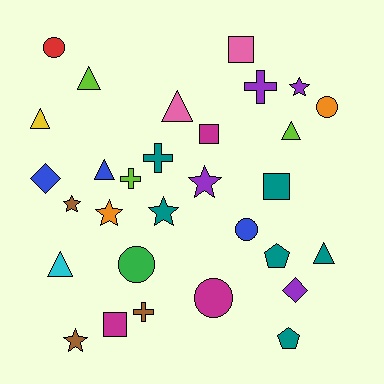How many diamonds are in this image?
There are 2 diamonds.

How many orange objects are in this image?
There are 2 orange objects.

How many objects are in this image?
There are 30 objects.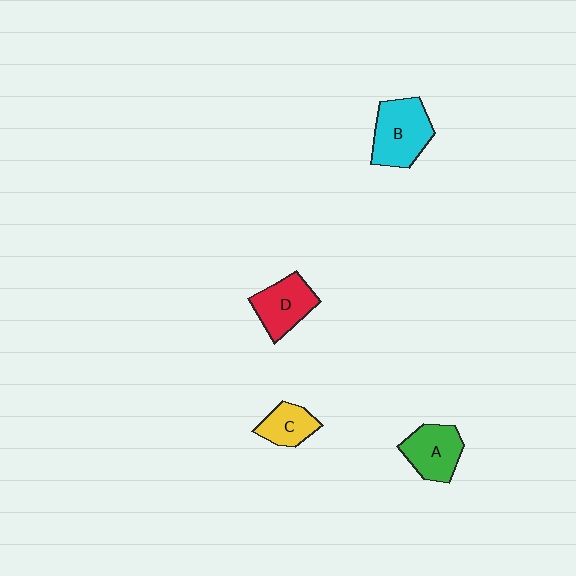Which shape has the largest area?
Shape B (cyan).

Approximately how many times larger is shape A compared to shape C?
Approximately 1.4 times.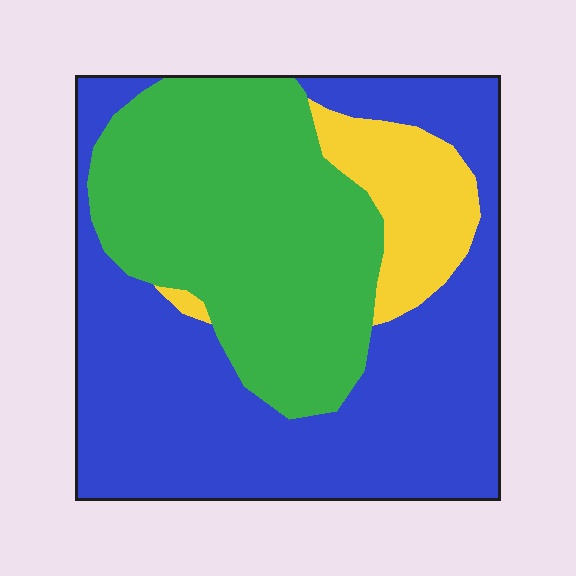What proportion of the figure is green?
Green covers about 40% of the figure.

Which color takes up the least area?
Yellow, at roughly 10%.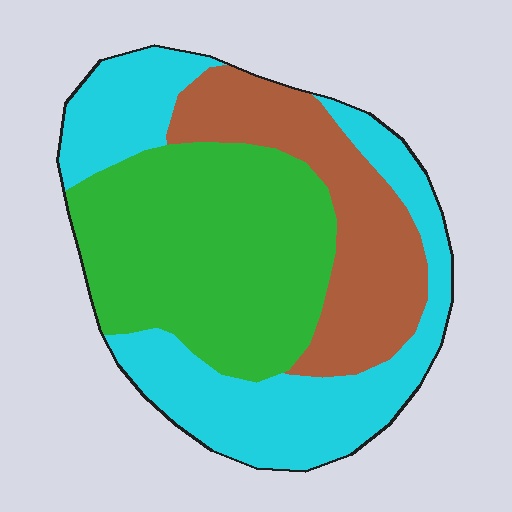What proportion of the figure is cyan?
Cyan covers 37% of the figure.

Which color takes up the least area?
Brown, at roughly 25%.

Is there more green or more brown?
Green.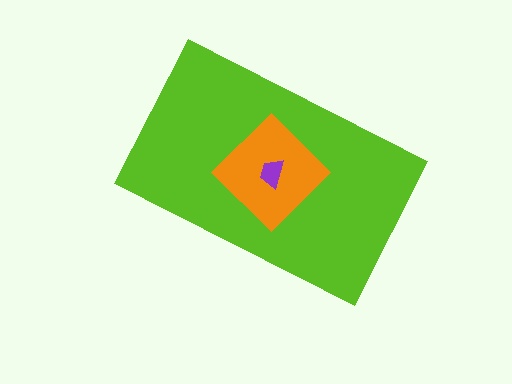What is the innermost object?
The purple trapezoid.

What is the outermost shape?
The lime rectangle.